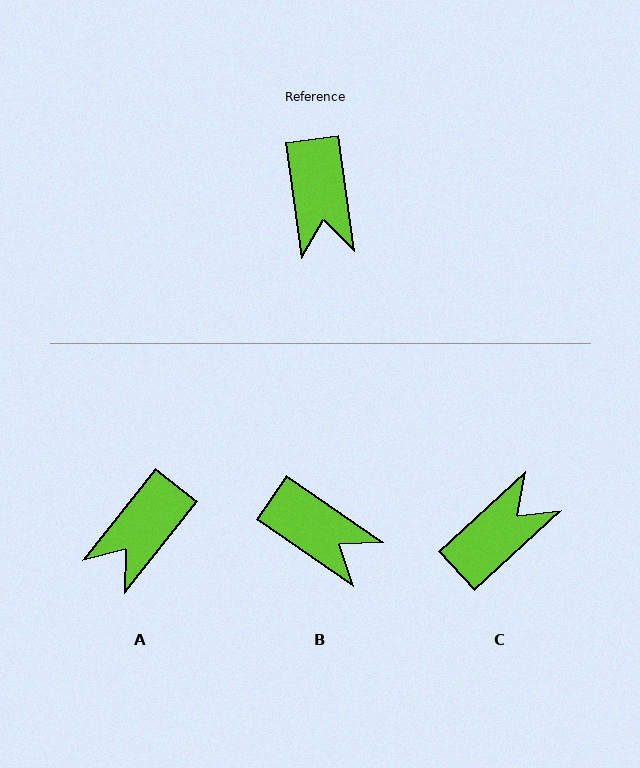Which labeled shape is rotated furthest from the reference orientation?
C, about 125 degrees away.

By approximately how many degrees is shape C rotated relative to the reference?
Approximately 125 degrees counter-clockwise.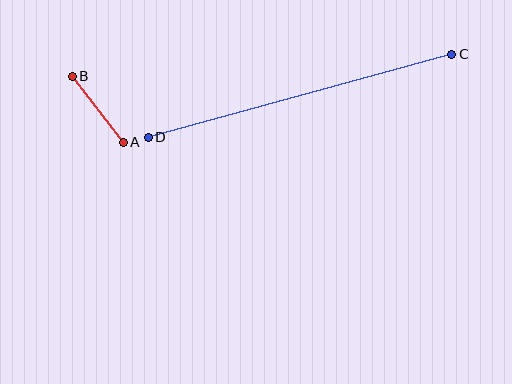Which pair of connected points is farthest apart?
Points C and D are farthest apart.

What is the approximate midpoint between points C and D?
The midpoint is at approximately (300, 96) pixels.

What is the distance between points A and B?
The distance is approximately 84 pixels.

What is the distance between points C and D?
The distance is approximately 315 pixels.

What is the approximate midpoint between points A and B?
The midpoint is at approximately (98, 109) pixels.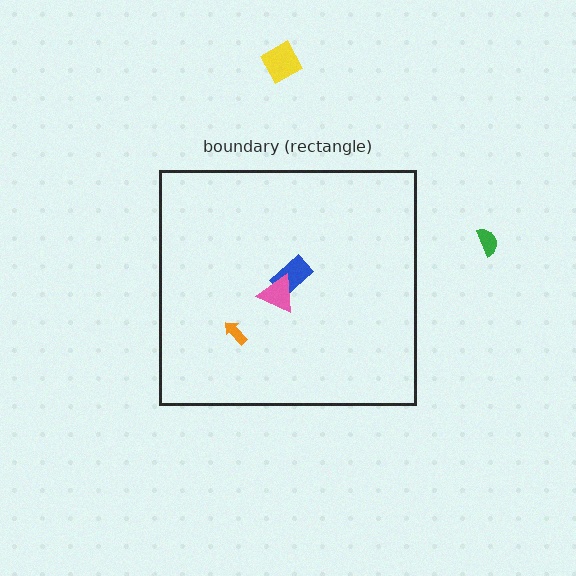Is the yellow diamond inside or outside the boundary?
Outside.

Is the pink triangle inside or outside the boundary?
Inside.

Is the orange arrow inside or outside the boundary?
Inside.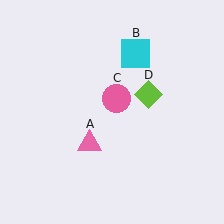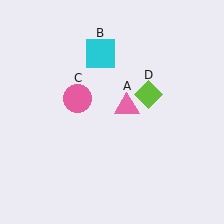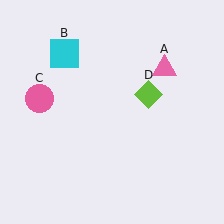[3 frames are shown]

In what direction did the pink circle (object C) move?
The pink circle (object C) moved left.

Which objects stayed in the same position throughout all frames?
Lime diamond (object D) remained stationary.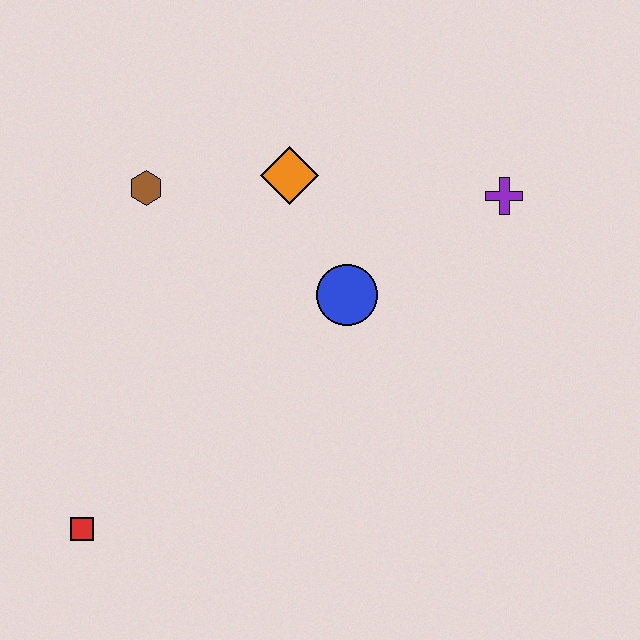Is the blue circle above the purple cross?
No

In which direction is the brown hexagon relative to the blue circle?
The brown hexagon is to the left of the blue circle.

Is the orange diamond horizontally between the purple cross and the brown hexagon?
Yes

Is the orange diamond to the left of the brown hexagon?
No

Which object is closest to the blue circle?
The orange diamond is closest to the blue circle.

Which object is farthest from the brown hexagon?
The purple cross is farthest from the brown hexagon.